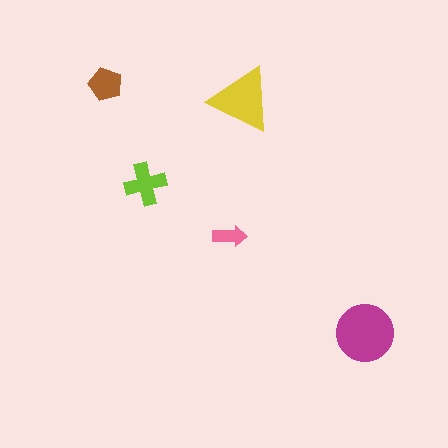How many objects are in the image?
There are 5 objects in the image.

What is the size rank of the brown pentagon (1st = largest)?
4th.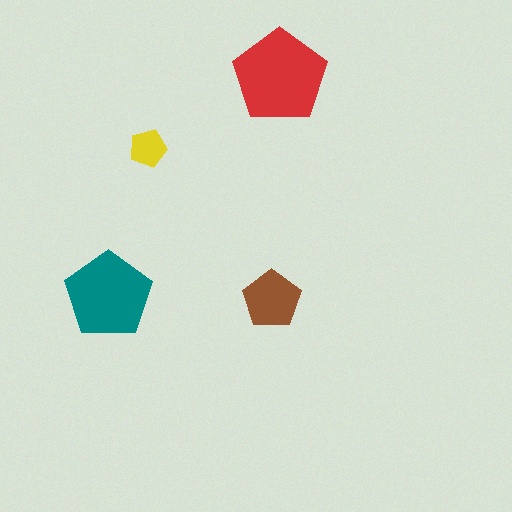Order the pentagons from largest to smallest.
the red one, the teal one, the brown one, the yellow one.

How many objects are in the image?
There are 4 objects in the image.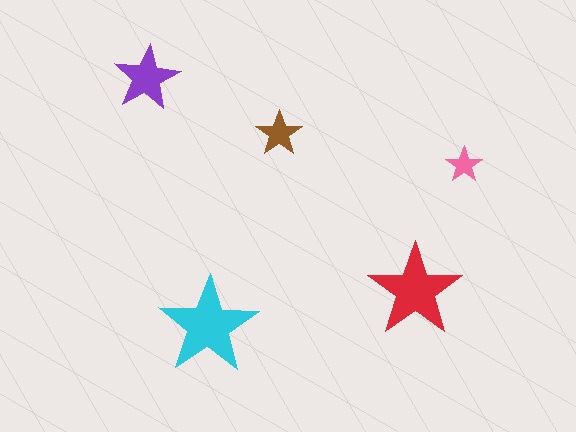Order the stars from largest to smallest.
the cyan one, the red one, the purple one, the brown one, the pink one.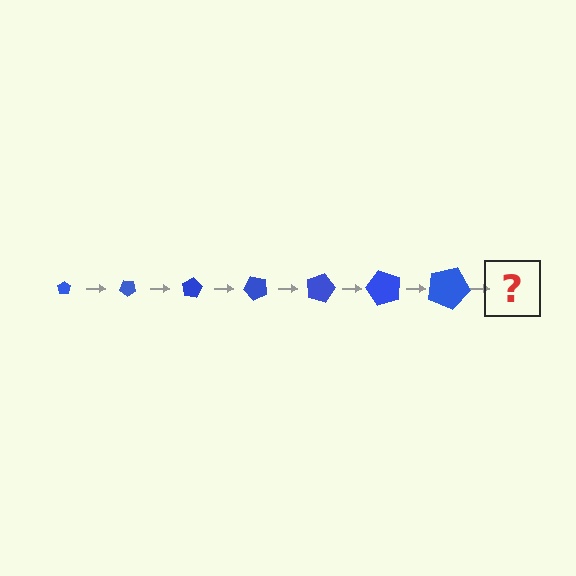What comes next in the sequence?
The next element should be a pentagon, larger than the previous one and rotated 280 degrees from the start.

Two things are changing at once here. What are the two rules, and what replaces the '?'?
The two rules are that the pentagon grows larger each step and it rotates 40 degrees each step. The '?' should be a pentagon, larger than the previous one and rotated 280 degrees from the start.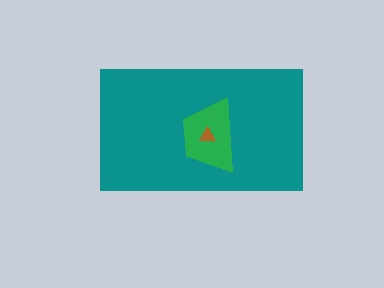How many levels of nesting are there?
3.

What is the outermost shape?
The teal rectangle.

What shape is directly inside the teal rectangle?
The green trapezoid.